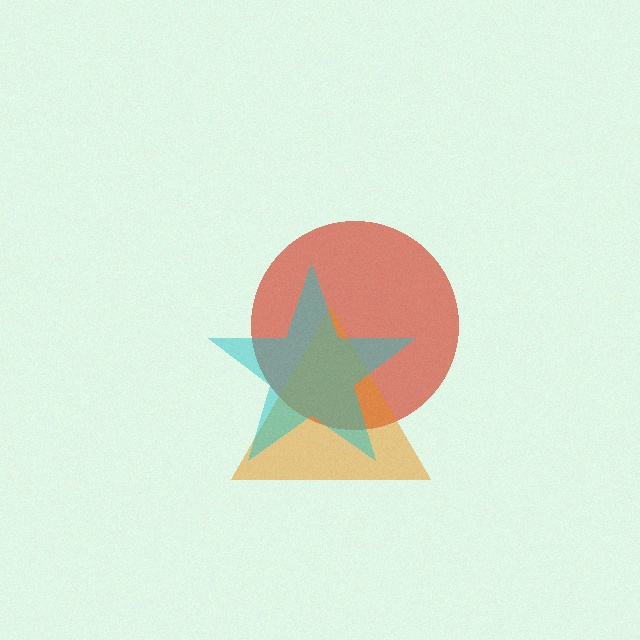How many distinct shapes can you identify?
There are 3 distinct shapes: a red circle, an orange triangle, a cyan star.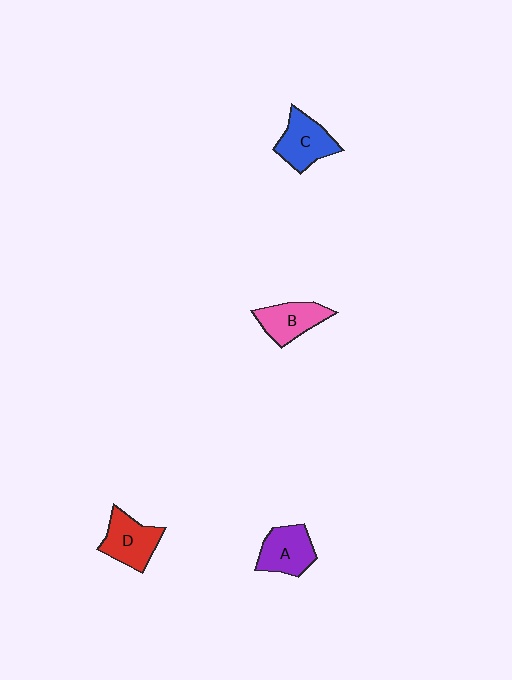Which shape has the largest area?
Shape D (red).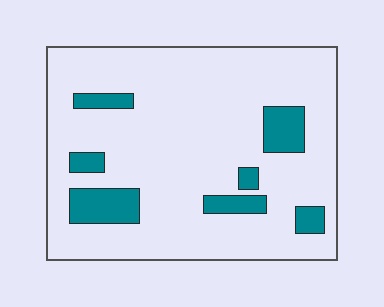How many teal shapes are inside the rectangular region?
7.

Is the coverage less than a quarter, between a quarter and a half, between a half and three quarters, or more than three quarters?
Less than a quarter.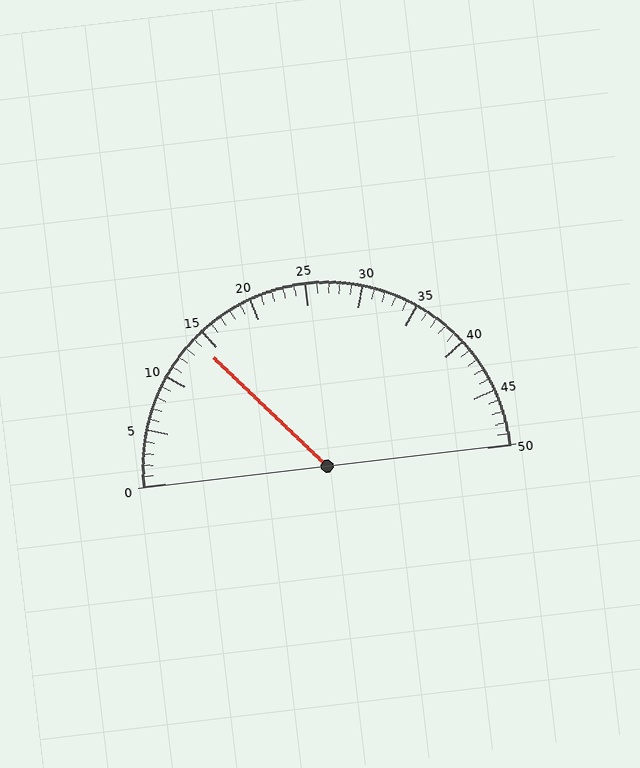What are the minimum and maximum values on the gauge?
The gauge ranges from 0 to 50.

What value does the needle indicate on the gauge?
The needle indicates approximately 14.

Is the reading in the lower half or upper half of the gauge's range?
The reading is in the lower half of the range (0 to 50).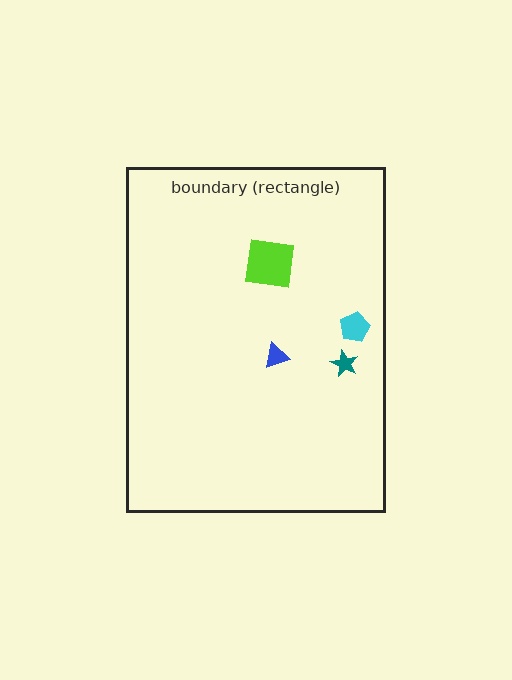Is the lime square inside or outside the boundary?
Inside.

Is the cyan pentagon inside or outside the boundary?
Inside.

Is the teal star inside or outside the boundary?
Inside.